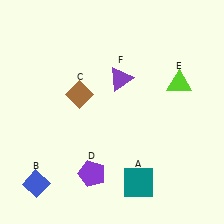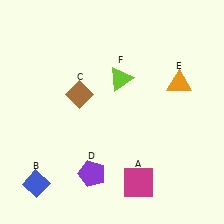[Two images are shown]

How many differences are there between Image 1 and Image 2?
There are 3 differences between the two images.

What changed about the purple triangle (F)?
In Image 1, F is purple. In Image 2, it changed to lime.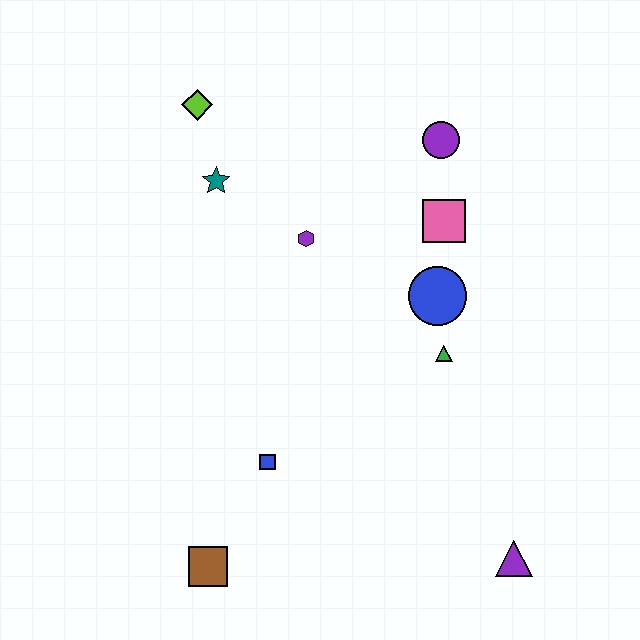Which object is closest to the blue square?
The brown square is closest to the blue square.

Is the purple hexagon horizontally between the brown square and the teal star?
No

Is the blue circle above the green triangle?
Yes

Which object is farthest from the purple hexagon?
The purple triangle is farthest from the purple hexagon.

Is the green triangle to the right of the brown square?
Yes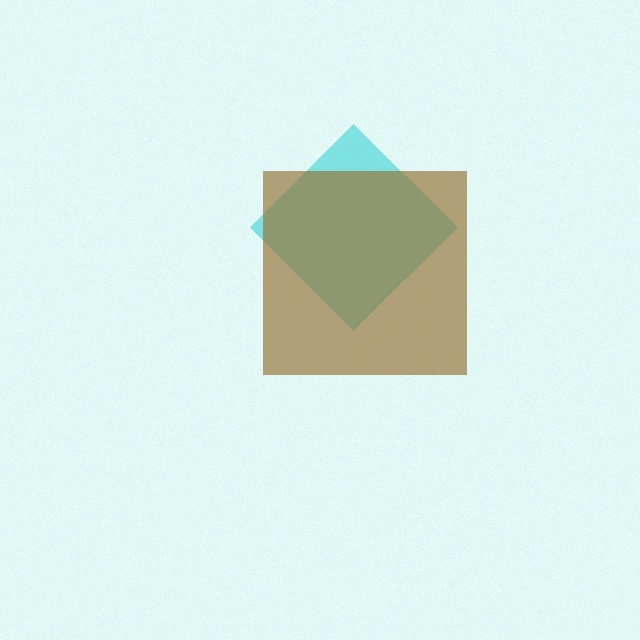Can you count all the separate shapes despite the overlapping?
Yes, there are 2 separate shapes.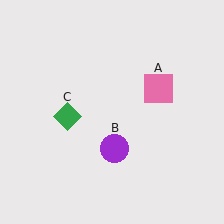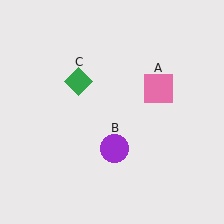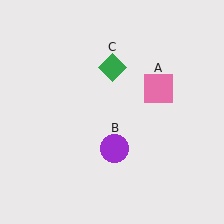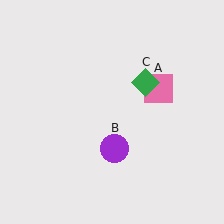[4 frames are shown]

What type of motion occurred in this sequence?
The green diamond (object C) rotated clockwise around the center of the scene.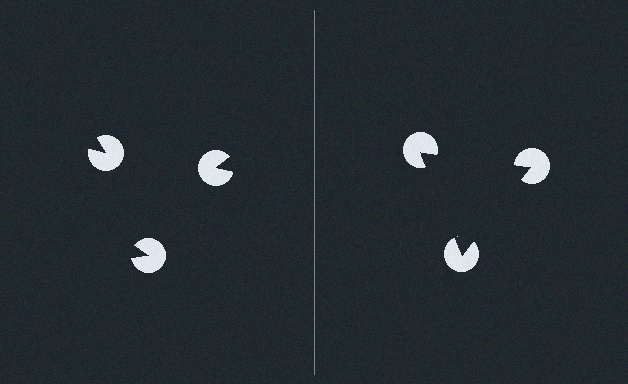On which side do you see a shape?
An illusory triangle appears on the right side. On the left side the wedge cuts are rotated, so no coherent shape forms.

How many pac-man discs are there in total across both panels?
6 — 3 on each side.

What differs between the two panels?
The pac-man discs are positioned identically on both sides; only the wedge orientations differ. On the right they align to a triangle; on the left they are misaligned.